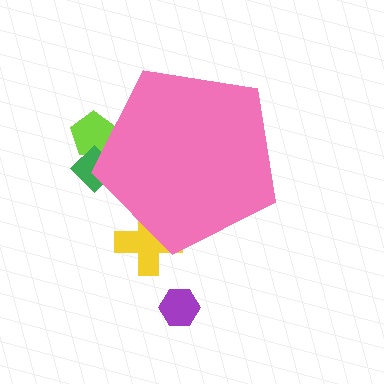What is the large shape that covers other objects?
A pink pentagon.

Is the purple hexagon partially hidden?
No, the purple hexagon is fully visible.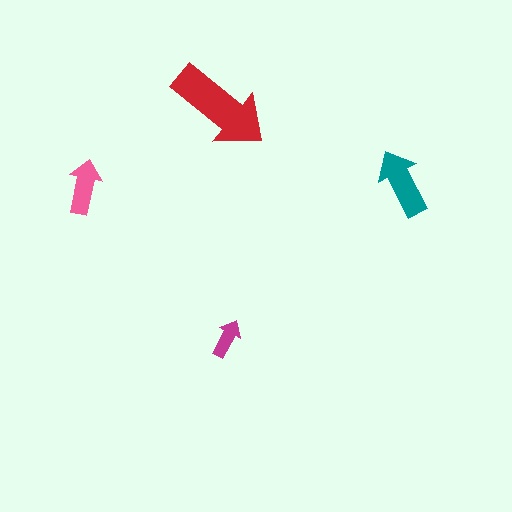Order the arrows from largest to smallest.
the red one, the teal one, the pink one, the magenta one.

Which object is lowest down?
The magenta arrow is bottommost.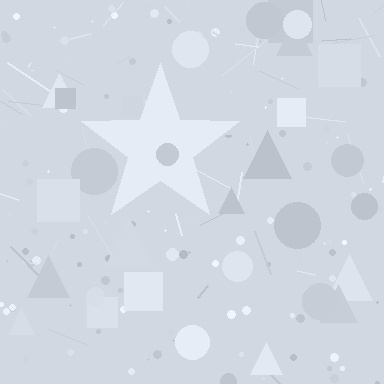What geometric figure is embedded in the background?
A star is embedded in the background.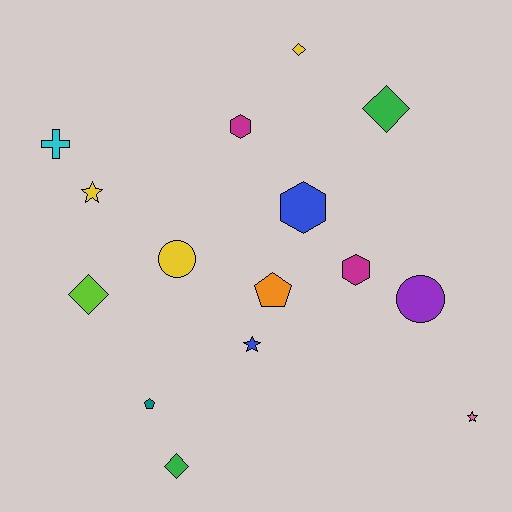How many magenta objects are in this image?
There are 2 magenta objects.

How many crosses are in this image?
There is 1 cross.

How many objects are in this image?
There are 15 objects.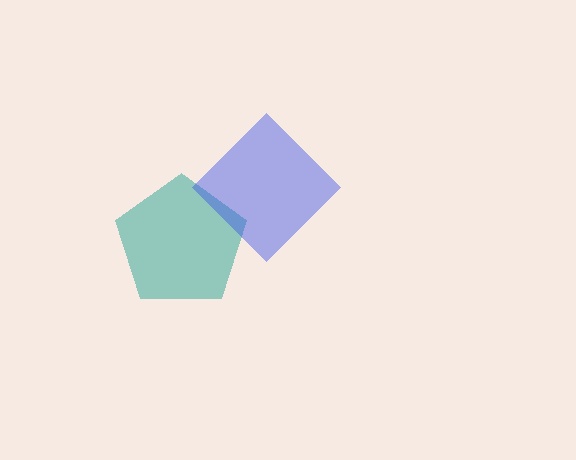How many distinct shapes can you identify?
There are 2 distinct shapes: a teal pentagon, a blue diamond.